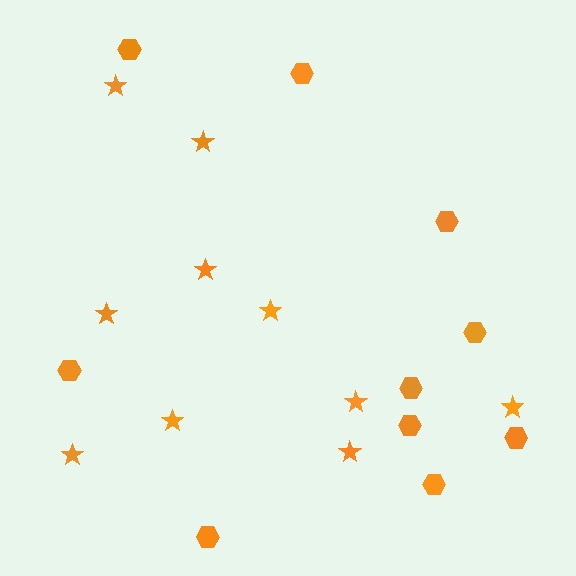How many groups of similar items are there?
There are 2 groups: one group of hexagons (10) and one group of stars (10).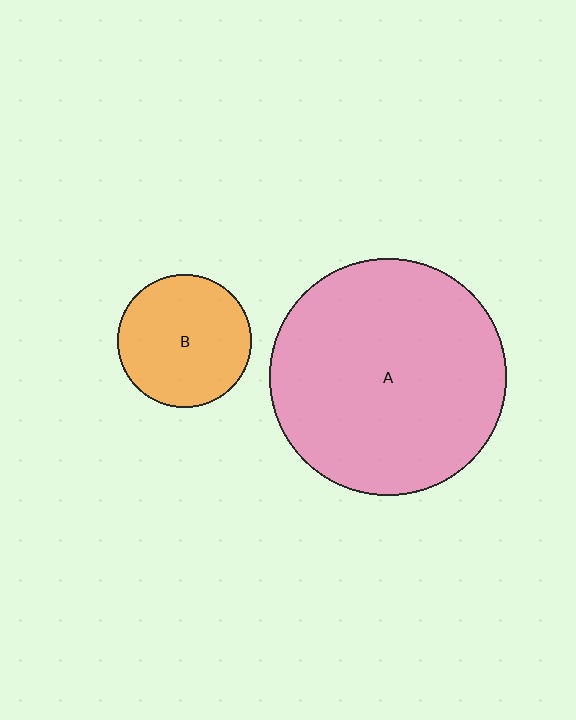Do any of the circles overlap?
No, none of the circles overlap.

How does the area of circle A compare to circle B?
Approximately 3.2 times.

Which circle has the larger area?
Circle A (pink).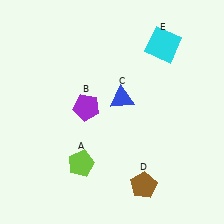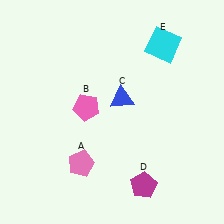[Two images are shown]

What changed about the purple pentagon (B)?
In Image 1, B is purple. In Image 2, it changed to pink.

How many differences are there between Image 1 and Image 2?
There are 3 differences between the two images.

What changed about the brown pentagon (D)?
In Image 1, D is brown. In Image 2, it changed to magenta.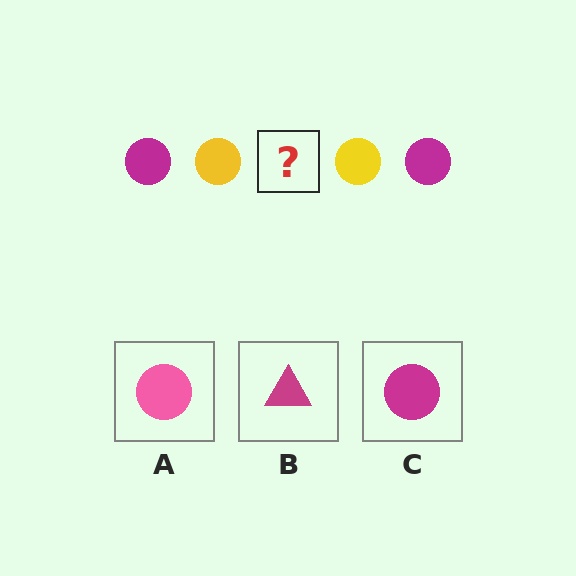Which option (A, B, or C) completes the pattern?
C.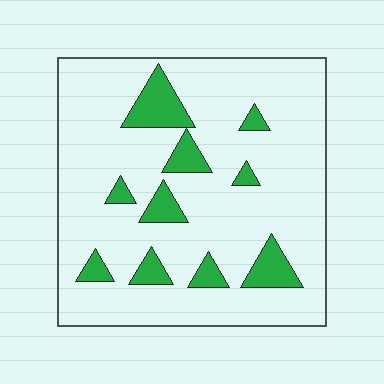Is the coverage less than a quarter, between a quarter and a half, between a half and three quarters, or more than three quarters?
Less than a quarter.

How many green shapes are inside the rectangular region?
10.